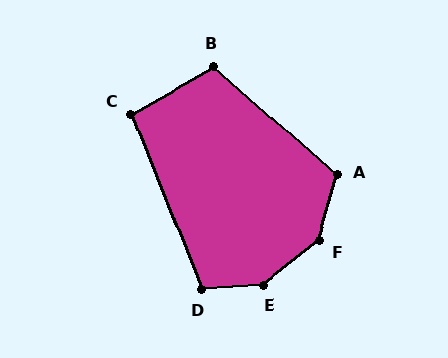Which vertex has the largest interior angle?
E, at approximately 146 degrees.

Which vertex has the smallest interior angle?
C, at approximately 99 degrees.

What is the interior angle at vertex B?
Approximately 109 degrees (obtuse).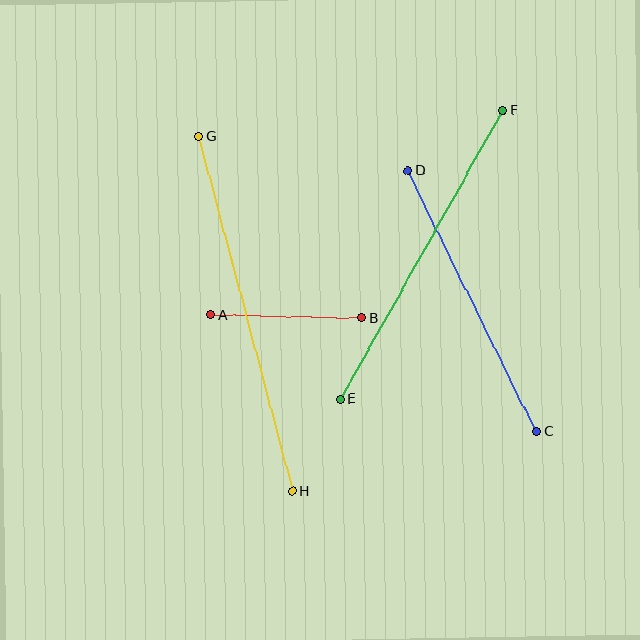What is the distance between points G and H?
The distance is approximately 367 pixels.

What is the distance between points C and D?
The distance is approximately 291 pixels.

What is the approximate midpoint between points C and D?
The midpoint is at approximately (472, 301) pixels.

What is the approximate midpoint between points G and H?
The midpoint is at approximately (245, 314) pixels.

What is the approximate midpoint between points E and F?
The midpoint is at approximately (422, 255) pixels.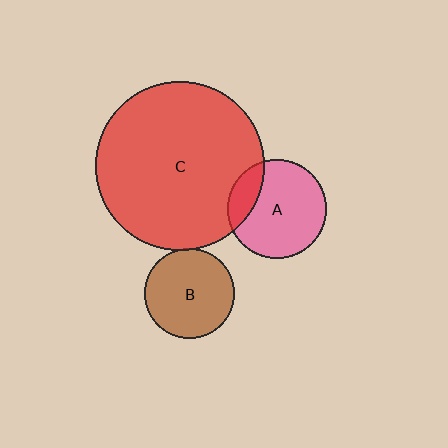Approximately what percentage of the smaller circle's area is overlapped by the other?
Approximately 5%.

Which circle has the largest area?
Circle C (red).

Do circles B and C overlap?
Yes.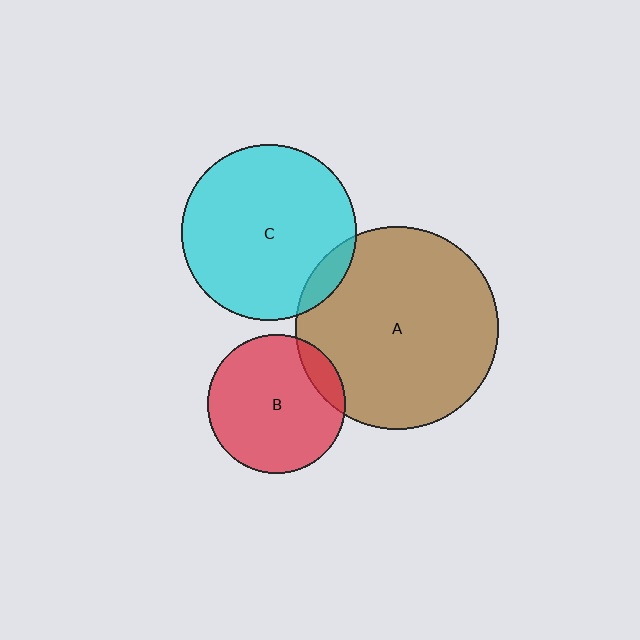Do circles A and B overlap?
Yes.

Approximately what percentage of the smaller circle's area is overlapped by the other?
Approximately 10%.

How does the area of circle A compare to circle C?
Approximately 1.3 times.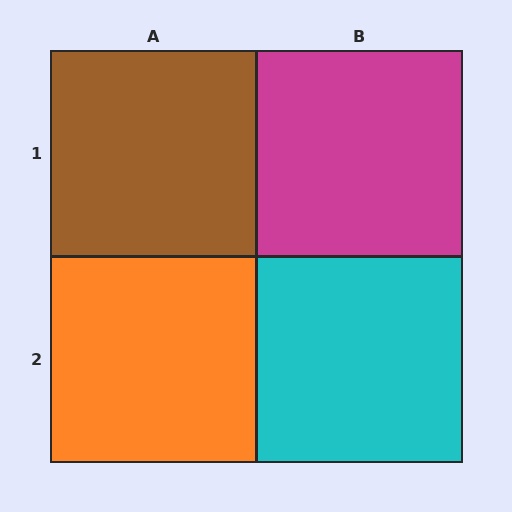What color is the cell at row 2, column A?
Orange.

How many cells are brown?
1 cell is brown.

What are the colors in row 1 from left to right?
Brown, magenta.